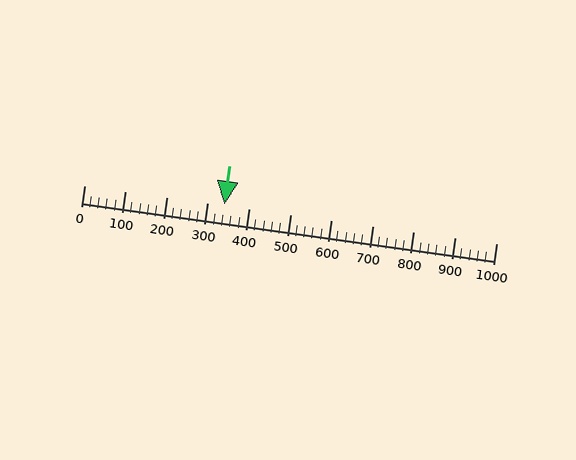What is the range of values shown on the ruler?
The ruler shows values from 0 to 1000.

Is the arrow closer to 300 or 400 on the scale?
The arrow is closer to 300.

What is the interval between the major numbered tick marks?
The major tick marks are spaced 100 units apart.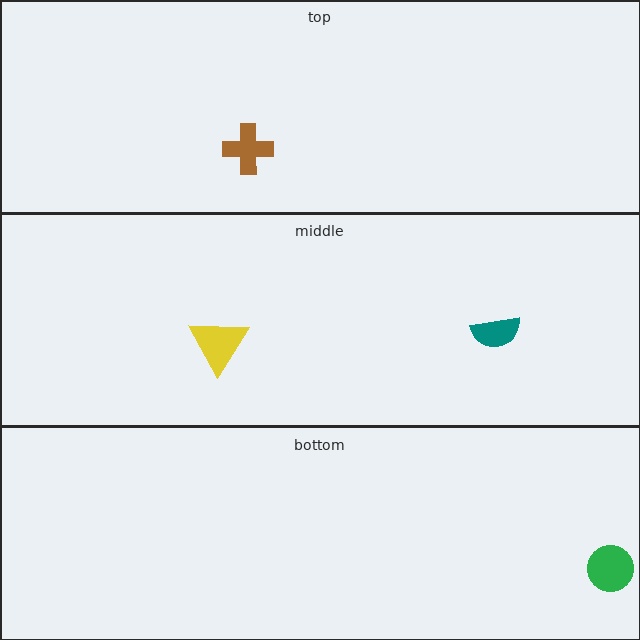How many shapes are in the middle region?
2.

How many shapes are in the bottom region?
1.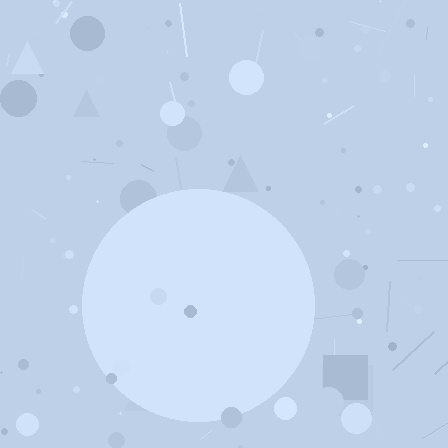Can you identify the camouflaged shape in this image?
The camouflaged shape is a circle.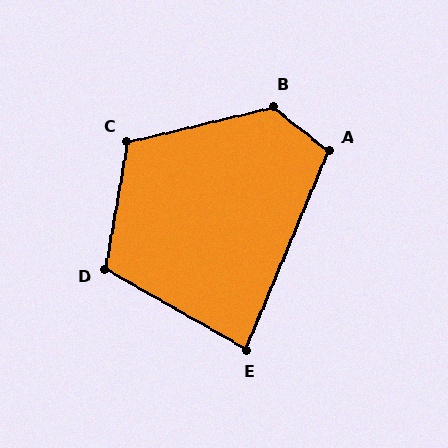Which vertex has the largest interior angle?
B, at approximately 128 degrees.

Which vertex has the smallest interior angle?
E, at approximately 83 degrees.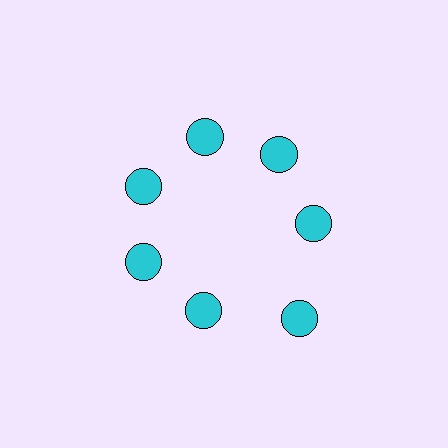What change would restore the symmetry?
The symmetry would be restored by moving it inward, back onto the ring so that all 7 circles sit at equal angles and equal distance from the center.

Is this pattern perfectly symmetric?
No. The 7 cyan circles are arranged in a ring, but one element near the 5 o'clock position is pushed outward from the center, breaking the 7-fold rotational symmetry.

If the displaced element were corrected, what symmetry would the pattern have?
It would have 7-fold rotational symmetry — the pattern would map onto itself every 51 degrees.